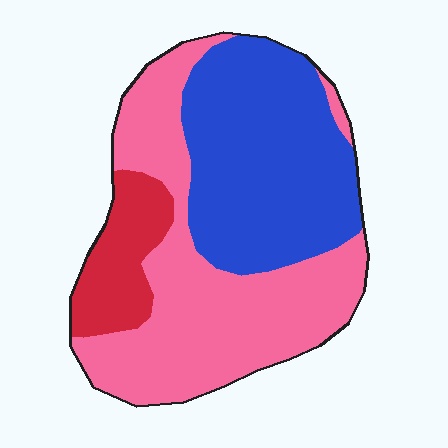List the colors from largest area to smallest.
From largest to smallest: pink, blue, red.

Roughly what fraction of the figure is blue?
Blue covers 40% of the figure.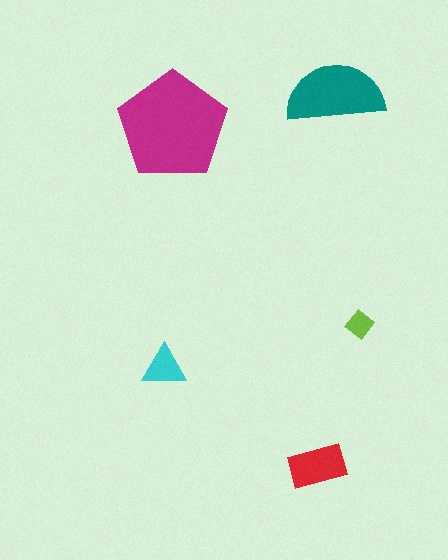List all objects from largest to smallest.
The magenta pentagon, the teal semicircle, the red rectangle, the cyan triangle, the lime diamond.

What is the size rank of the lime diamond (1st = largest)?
5th.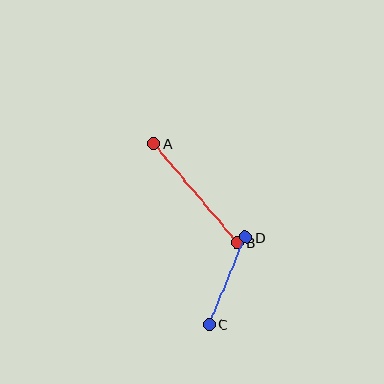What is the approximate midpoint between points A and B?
The midpoint is at approximately (196, 193) pixels.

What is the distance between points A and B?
The distance is approximately 129 pixels.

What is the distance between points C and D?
The distance is approximately 94 pixels.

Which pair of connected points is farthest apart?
Points A and B are farthest apart.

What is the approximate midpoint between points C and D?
The midpoint is at approximately (228, 281) pixels.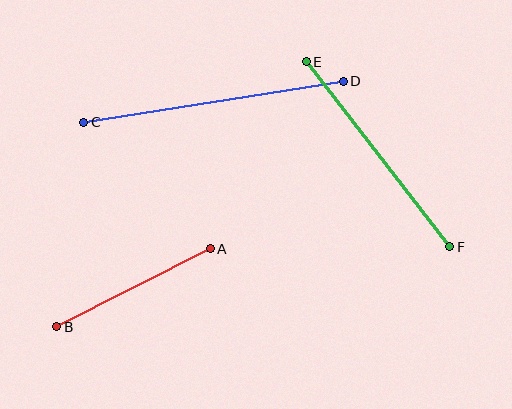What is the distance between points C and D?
The distance is approximately 263 pixels.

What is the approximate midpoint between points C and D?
The midpoint is at approximately (213, 102) pixels.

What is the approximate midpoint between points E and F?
The midpoint is at approximately (378, 154) pixels.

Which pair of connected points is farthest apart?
Points C and D are farthest apart.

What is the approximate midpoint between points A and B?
The midpoint is at approximately (133, 288) pixels.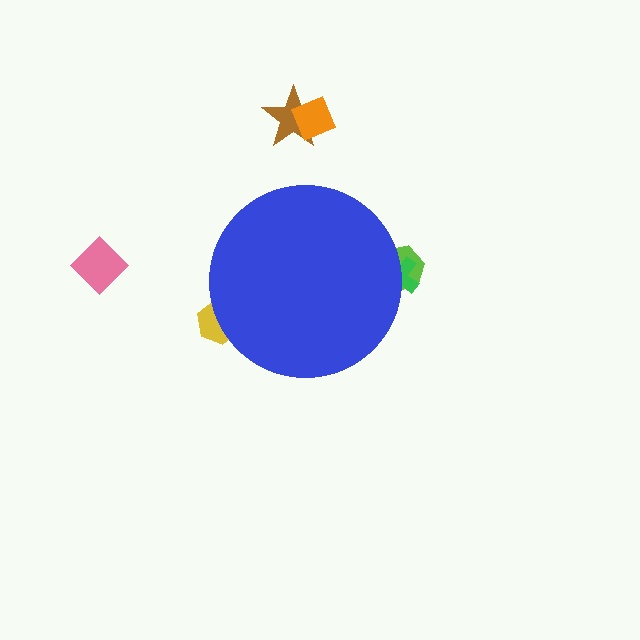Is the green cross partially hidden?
Yes, the green cross is partially hidden behind the blue circle.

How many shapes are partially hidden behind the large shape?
3 shapes are partially hidden.